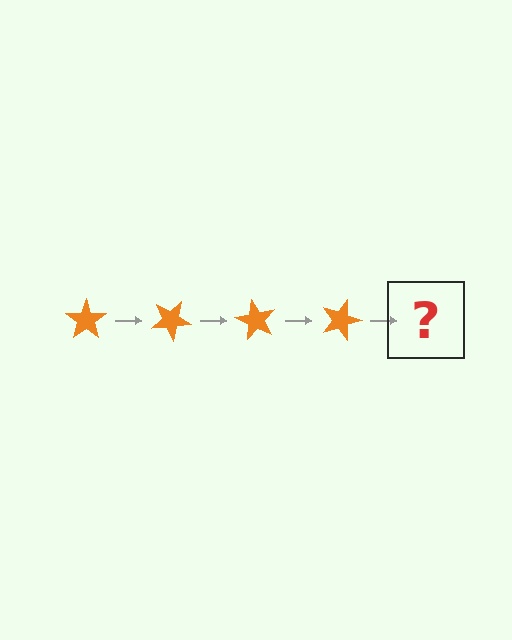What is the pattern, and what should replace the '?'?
The pattern is that the star rotates 30 degrees each step. The '?' should be an orange star rotated 120 degrees.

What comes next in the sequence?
The next element should be an orange star rotated 120 degrees.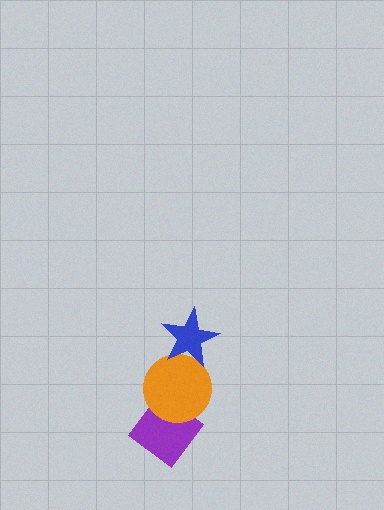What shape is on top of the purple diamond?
The orange circle is on top of the purple diamond.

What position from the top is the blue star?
The blue star is 1st from the top.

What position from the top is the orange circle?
The orange circle is 2nd from the top.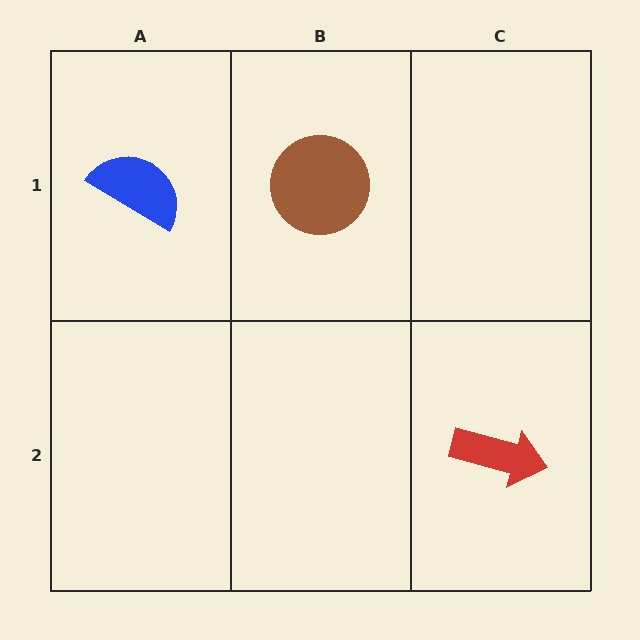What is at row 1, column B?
A brown circle.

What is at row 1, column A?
A blue semicircle.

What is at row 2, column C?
A red arrow.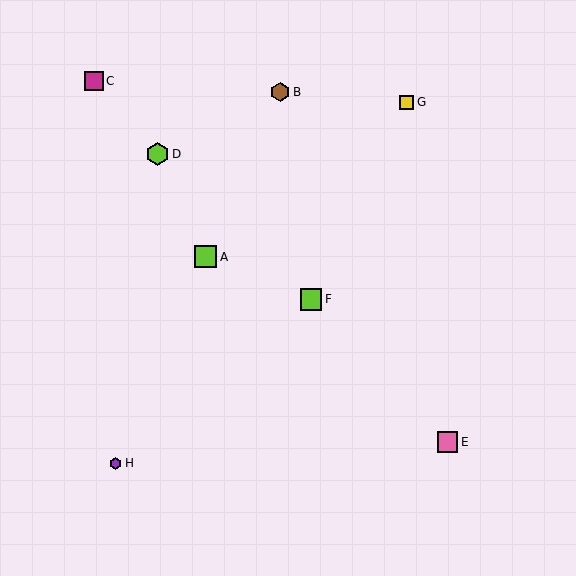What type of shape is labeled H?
Shape H is a purple hexagon.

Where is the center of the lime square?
The center of the lime square is at (205, 257).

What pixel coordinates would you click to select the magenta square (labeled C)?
Click at (94, 81) to select the magenta square C.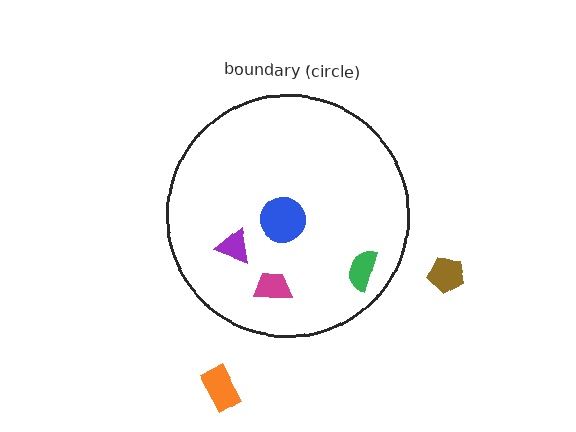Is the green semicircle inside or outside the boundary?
Inside.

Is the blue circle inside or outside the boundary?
Inside.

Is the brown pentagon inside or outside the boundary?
Outside.